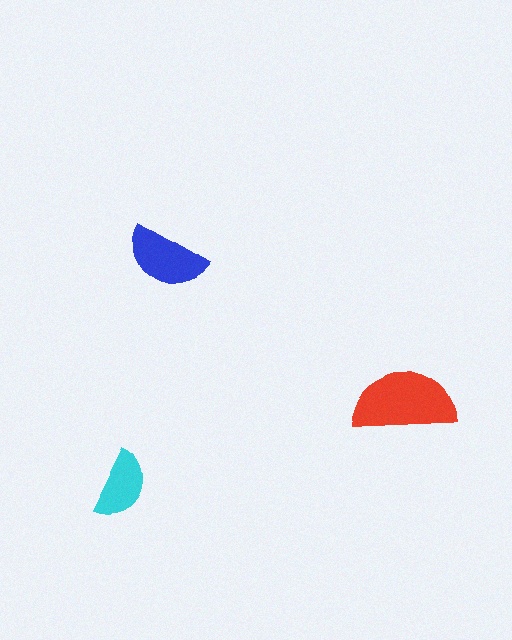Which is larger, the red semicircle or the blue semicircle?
The red one.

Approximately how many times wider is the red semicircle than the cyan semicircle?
About 1.5 times wider.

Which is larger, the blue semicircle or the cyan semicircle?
The blue one.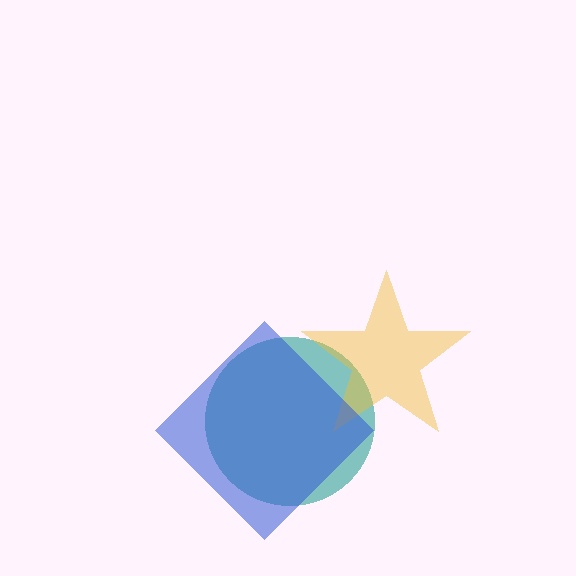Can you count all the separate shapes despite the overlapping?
Yes, there are 3 separate shapes.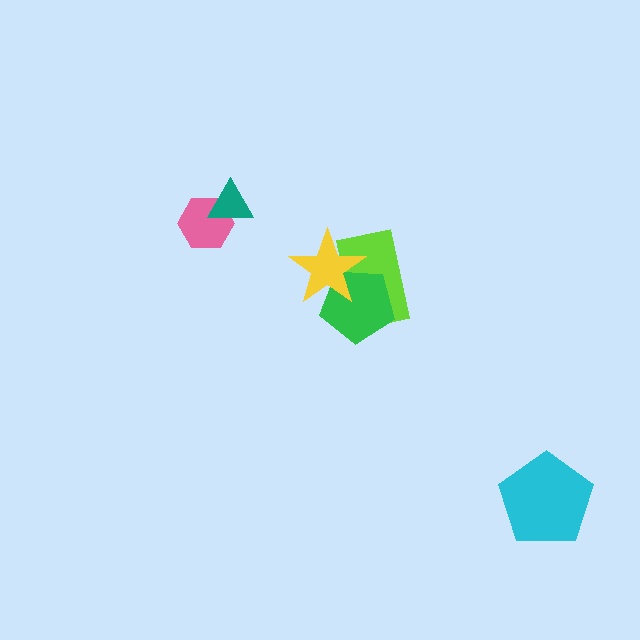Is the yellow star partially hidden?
No, no other shape covers it.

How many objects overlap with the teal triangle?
1 object overlaps with the teal triangle.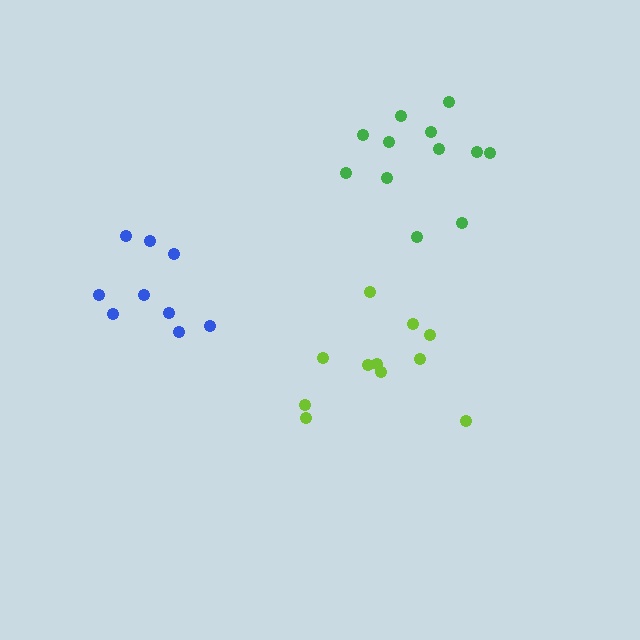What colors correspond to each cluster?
The clusters are colored: blue, green, lime.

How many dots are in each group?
Group 1: 9 dots, Group 2: 12 dots, Group 3: 11 dots (32 total).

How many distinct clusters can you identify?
There are 3 distinct clusters.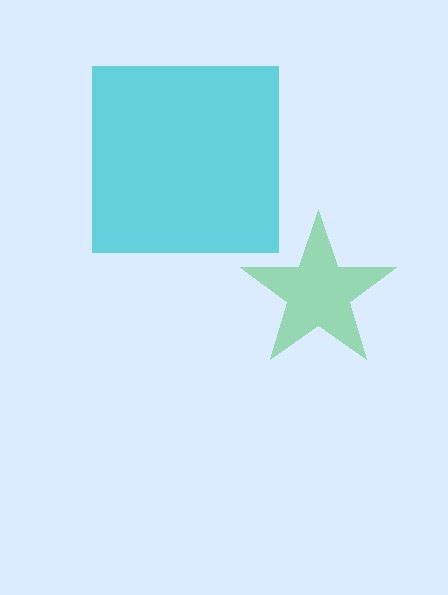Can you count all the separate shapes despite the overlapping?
Yes, there are 2 separate shapes.